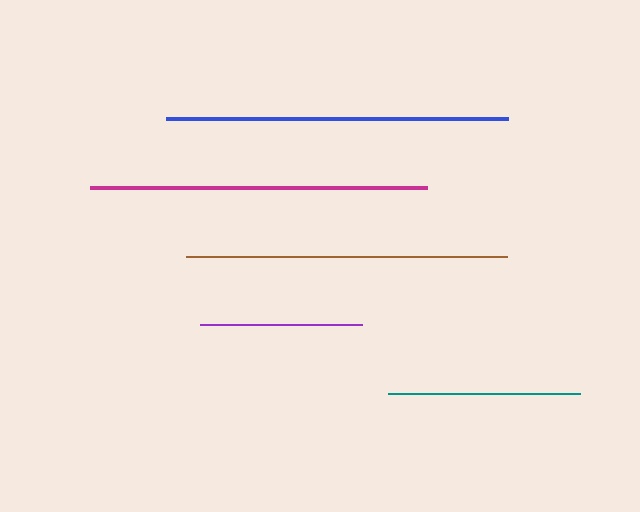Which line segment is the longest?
The blue line is the longest at approximately 342 pixels.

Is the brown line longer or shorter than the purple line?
The brown line is longer than the purple line.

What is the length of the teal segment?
The teal segment is approximately 191 pixels long.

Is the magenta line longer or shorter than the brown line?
The magenta line is longer than the brown line.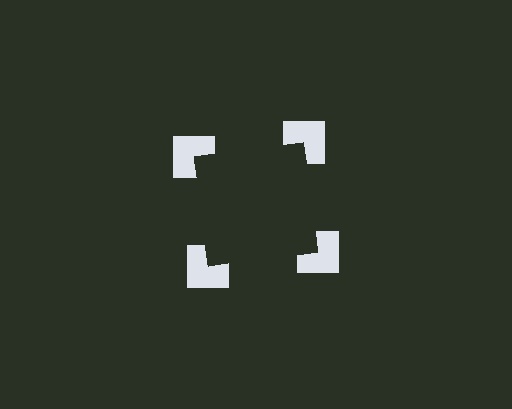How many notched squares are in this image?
There are 4 — one at each vertex of the illusory square.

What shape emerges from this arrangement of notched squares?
An illusory square — its edges are inferred from the aligned wedge cuts in the notched squares, not physically drawn.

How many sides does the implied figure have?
4 sides.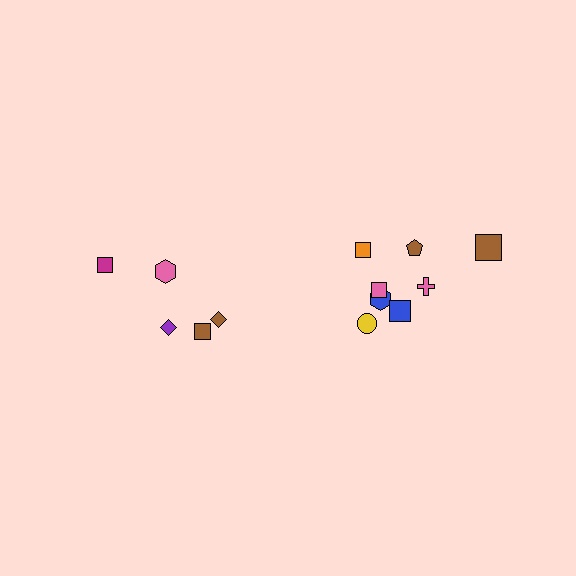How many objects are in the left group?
There are 5 objects.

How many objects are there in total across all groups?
There are 13 objects.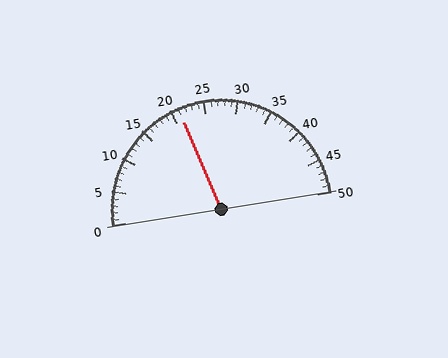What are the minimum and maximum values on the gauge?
The gauge ranges from 0 to 50.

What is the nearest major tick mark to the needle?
The nearest major tick mark is 20.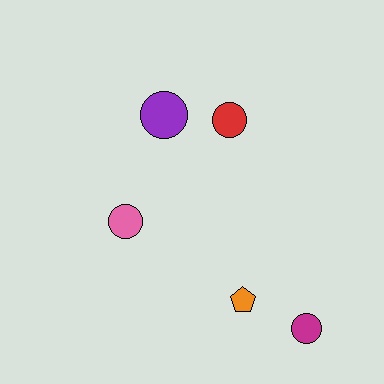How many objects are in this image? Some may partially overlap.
There are 5 objects.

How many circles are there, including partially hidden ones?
There are 4 circles.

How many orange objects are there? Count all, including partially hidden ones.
There is 1 orange object.